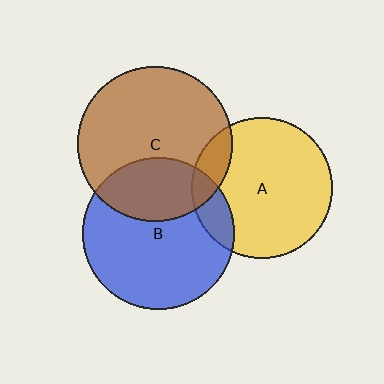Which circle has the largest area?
Circle C (brown).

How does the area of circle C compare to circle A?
Approximately 1.2 times.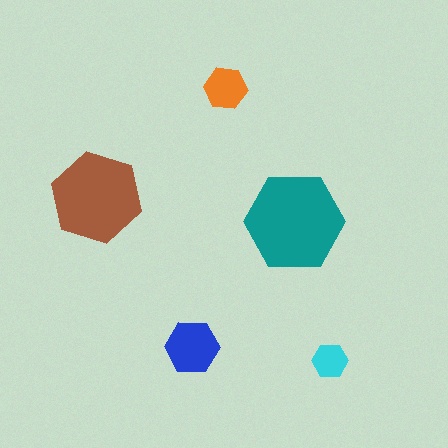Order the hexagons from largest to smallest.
the teal one, the brown one, the blue one, the orange one, the cyan one.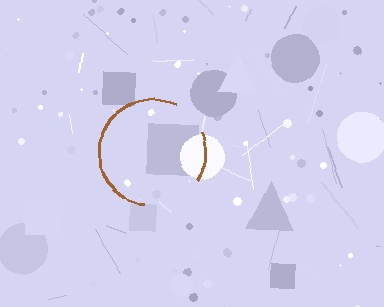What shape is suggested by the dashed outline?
The dashed outline suggests a circle.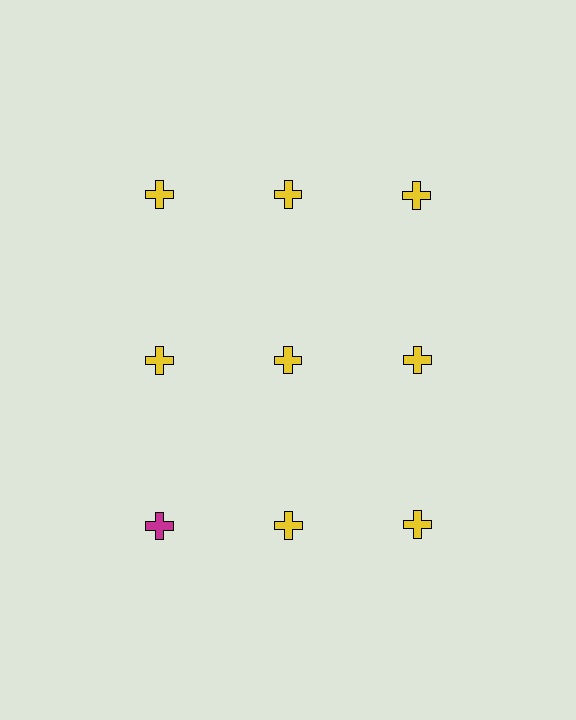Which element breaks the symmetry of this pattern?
The magenta cross in the third row, leftmost column breaks the symmetry. All other shapes are yellow crosses.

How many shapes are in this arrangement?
There are 9 shapes arranged in a grid pattern.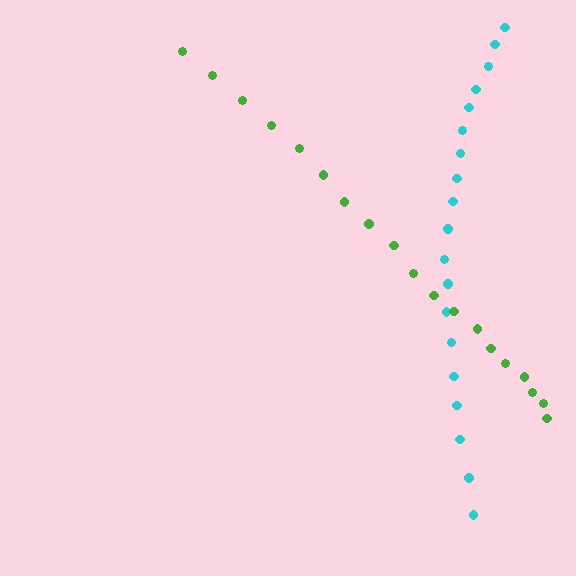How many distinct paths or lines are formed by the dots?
There are 2 distinct paths.